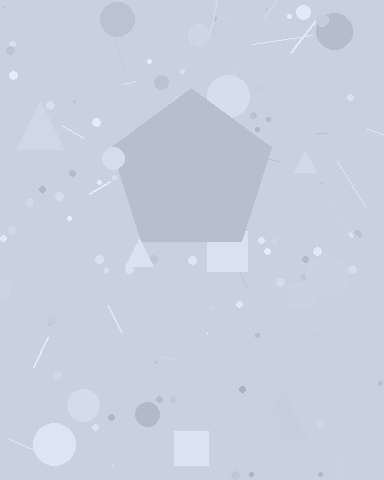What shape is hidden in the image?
A pentagon is hidden in the image.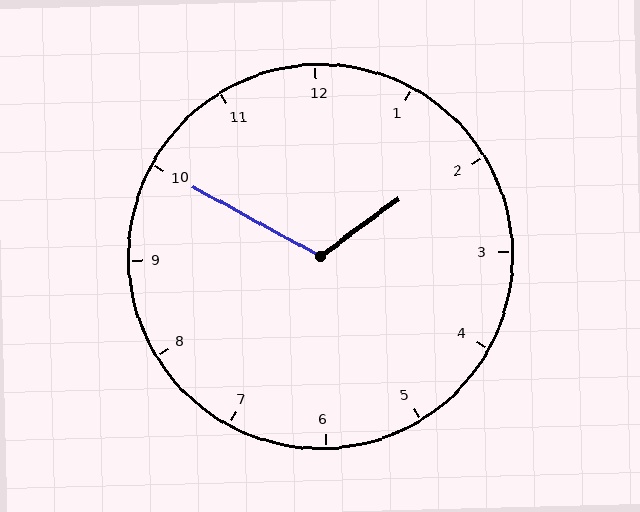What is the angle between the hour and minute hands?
Approximately 115 degrees.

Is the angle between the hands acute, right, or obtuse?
It is obtuse.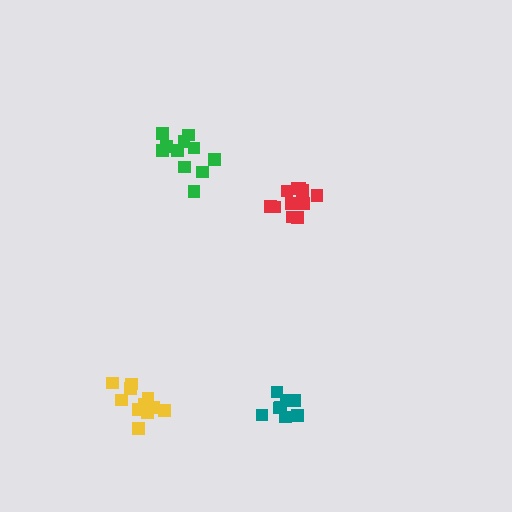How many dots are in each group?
Group 1: 13 dots, Group 2: 11 dots, Group 3: 11 dots, Group 4: 8 dots (43 total).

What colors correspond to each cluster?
The clusters are colored: yellow, red, green, teal.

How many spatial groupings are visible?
There are 4 spatial groupings.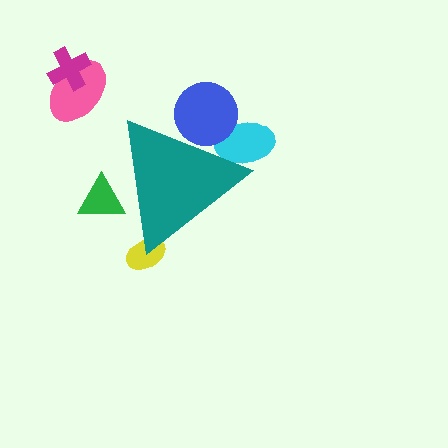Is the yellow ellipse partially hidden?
Yes, the yellow ellipse is partially hidden behind the teal triangle.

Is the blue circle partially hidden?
Yes, the blue circle is partially hidden behind the teal triangle.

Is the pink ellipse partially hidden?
No, the pink ellipse is fully visible.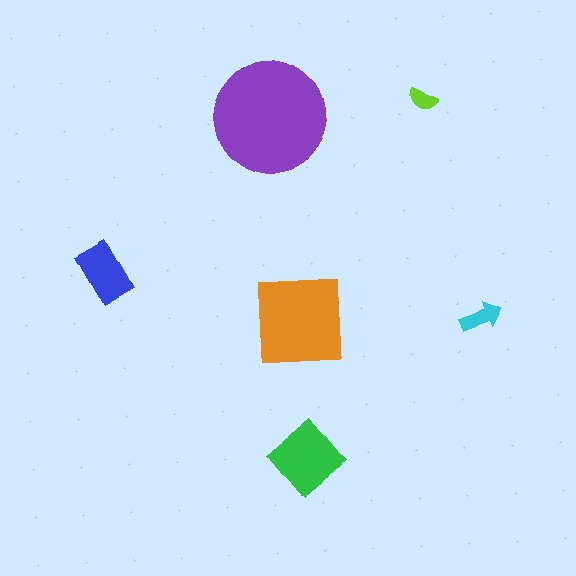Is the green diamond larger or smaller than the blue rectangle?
Larger.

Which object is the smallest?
The lime semicircle.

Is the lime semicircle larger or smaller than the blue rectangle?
Smaller.